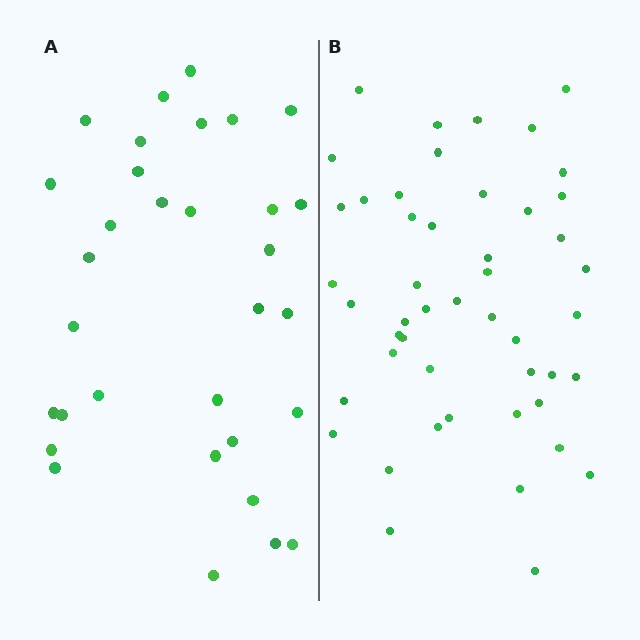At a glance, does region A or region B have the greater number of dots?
Region B (the right region) has more dots.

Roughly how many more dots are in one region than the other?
Region B has approximately 15 more dots than region A.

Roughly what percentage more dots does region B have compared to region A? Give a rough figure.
About 50% more.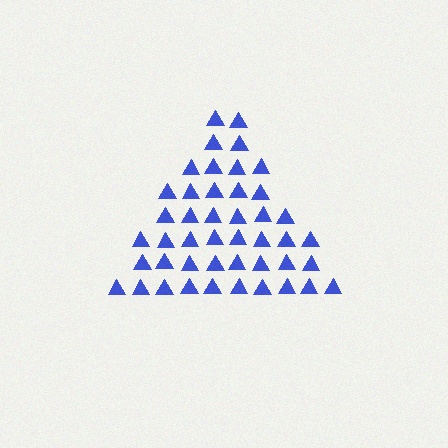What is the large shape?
The large shape is a triangle.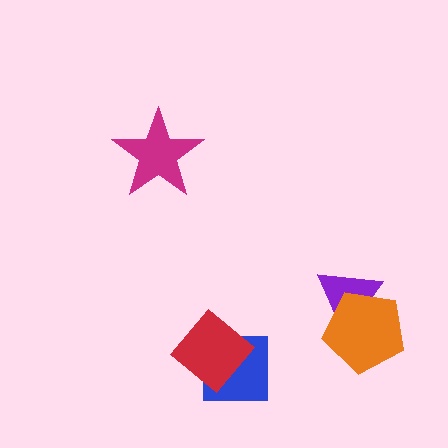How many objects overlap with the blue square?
1 object overlaps with the blue square.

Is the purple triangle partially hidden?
Yes, it is partially covered by another shape.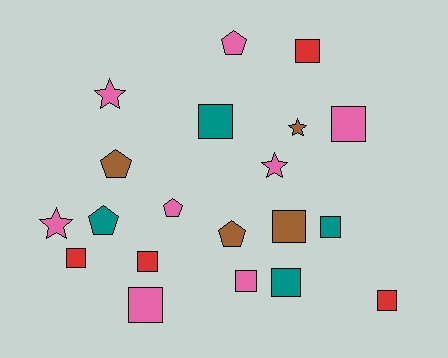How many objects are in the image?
There are 20 objects.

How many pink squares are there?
There are 3 pink squares.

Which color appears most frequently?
Pink, with 8 objects.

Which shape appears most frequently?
Square, with 11 objects.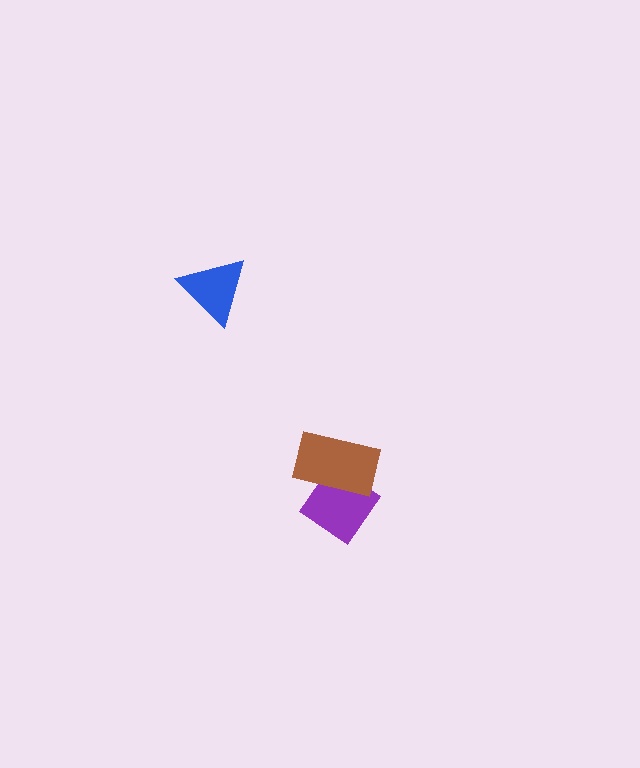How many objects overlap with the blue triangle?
0 objects overlap with the blue triangle.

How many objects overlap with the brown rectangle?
1 object overlaps with the brown rectangle.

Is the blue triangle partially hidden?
No, no other shape covers it.